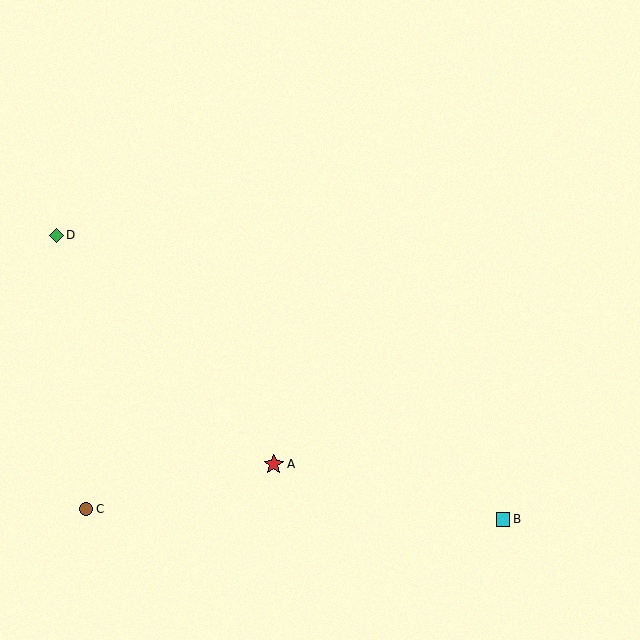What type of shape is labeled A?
Shape A is a red star.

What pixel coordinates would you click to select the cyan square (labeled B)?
Click at (503, 519) to select the cyan square B.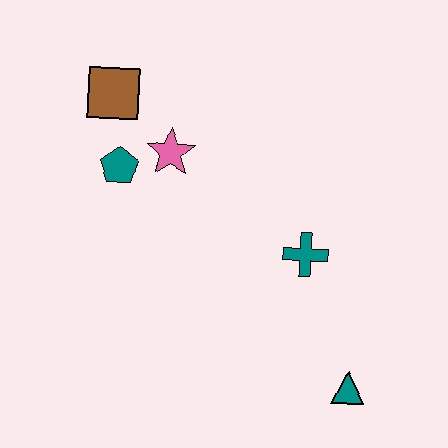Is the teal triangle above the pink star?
No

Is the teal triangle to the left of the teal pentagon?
No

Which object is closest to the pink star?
The teal pentagon is closest to the pink star.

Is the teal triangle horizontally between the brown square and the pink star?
No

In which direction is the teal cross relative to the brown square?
The teal cross is to the right of the brown square.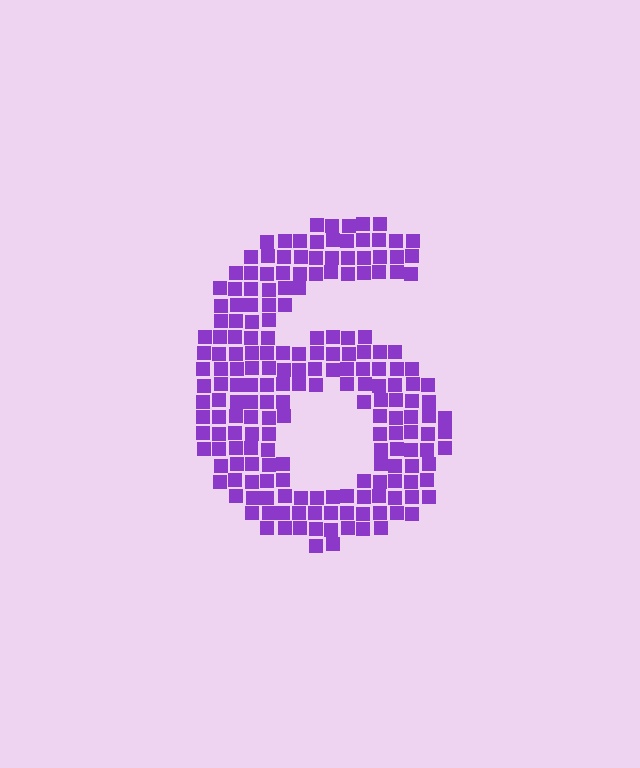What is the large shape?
The large shape is the digit 6.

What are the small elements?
The small elements are squares.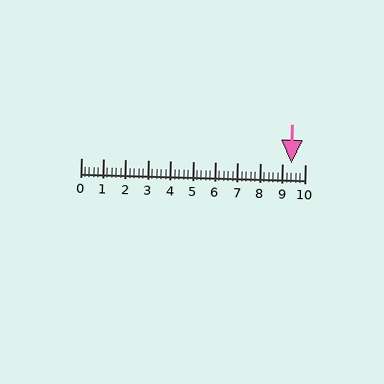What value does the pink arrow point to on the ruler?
The pink arrow points to approximately 9.4.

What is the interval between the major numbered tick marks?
The major tick marks are spaced 1 units apart.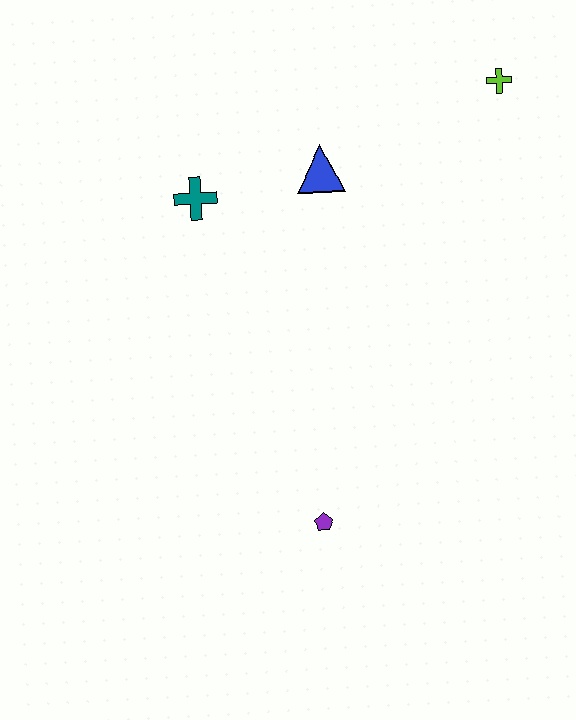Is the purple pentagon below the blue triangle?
Yes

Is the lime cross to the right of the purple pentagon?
Yes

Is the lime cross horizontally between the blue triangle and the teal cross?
No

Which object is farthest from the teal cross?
The purple pentagon is farthest from the teal cross.